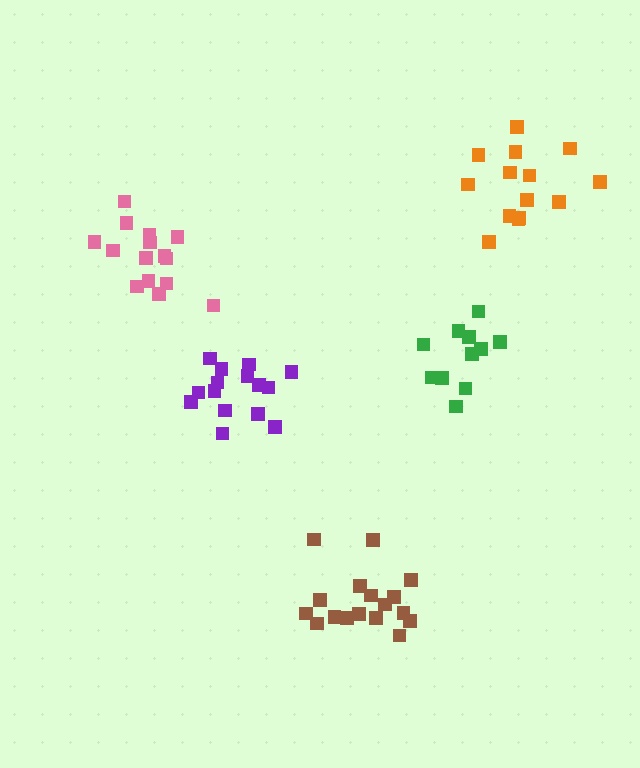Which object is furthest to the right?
The orange cluster is rightmost.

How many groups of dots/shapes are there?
There are 5 groups.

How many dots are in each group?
Group 1: 15 dots, Group 2: 15 dots, Group 3: 14 dots, Group 4: 12 dots, Group 5: 17 dots (73 total).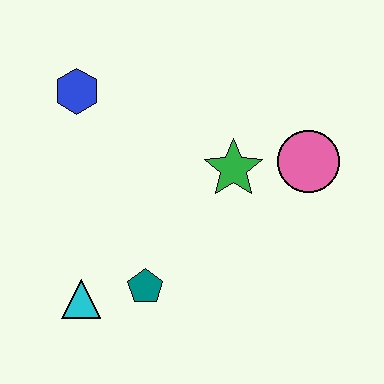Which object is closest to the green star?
The pink circle is closest to the green star.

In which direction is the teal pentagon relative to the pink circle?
The teal pentagon is to the left of the pink circle.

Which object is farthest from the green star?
The cyan triangle is farthest from the green star.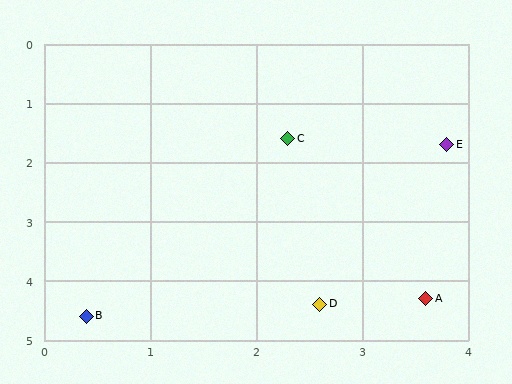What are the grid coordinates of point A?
Point A is at approximately (3.6, 4.3).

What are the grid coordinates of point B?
Point B is at approximately (0.4, 4.6).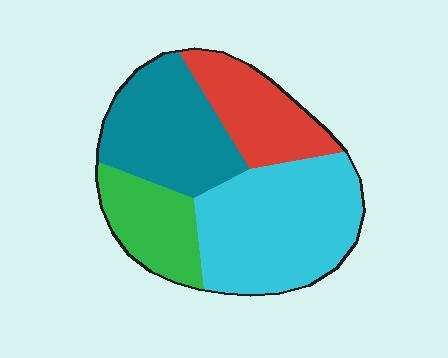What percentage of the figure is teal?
Teal takes up about one quarter (1/4) of the figure.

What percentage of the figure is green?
Green takes up about one sixth (1/6) of the figure.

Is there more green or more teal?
Teal.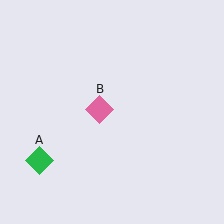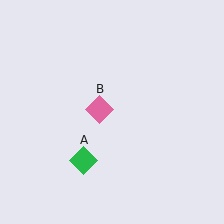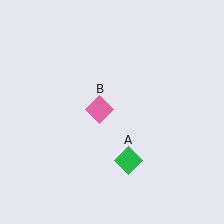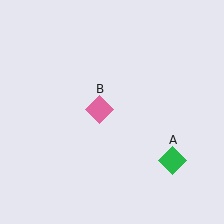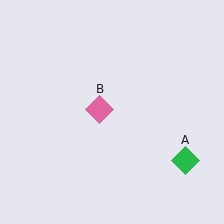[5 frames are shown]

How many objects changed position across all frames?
1 object changed position: green diamond (object A).